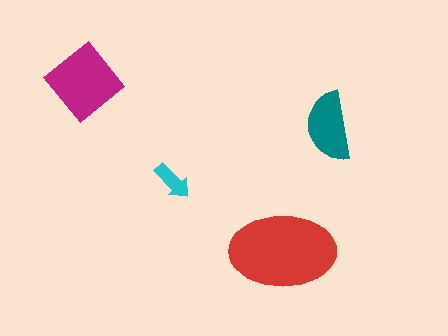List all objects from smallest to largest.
The cyan arrow, the teal semicircle, the magenta diamond, the red ellipse.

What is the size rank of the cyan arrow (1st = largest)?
4th.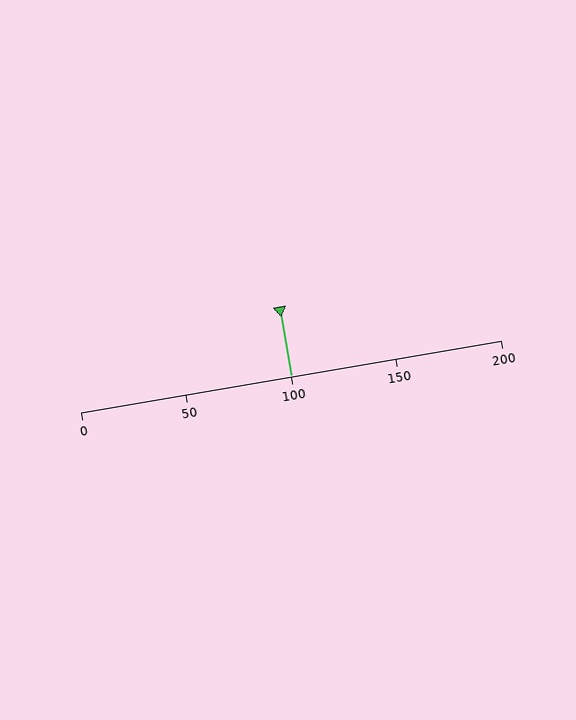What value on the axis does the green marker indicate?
The marker indicates approximately 100.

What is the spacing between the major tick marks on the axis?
The major ticks are spaced 50 apart.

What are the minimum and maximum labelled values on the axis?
The axis runs from 0 to 200.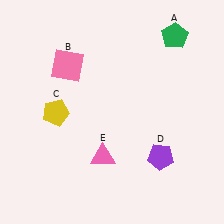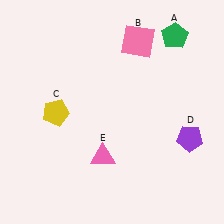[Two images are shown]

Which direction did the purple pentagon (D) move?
The purple pentagon (D) moved right.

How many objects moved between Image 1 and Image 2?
2 objects moved between the two images.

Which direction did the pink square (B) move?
The pink square (B) moved right.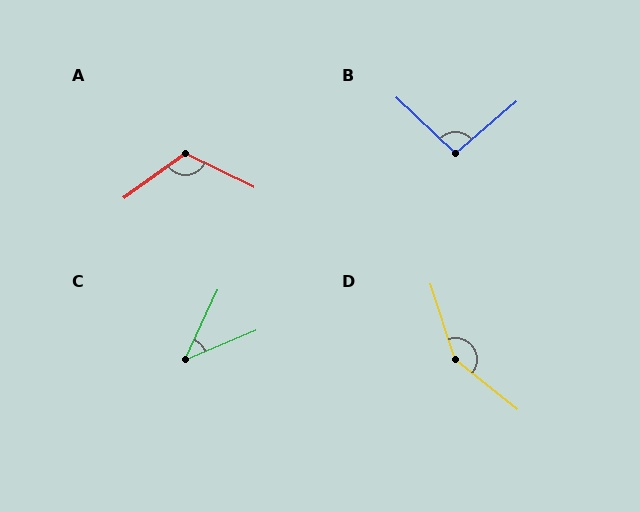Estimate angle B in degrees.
Approximately 96 degrees.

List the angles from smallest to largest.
C (42°), B (96°), A (118°), D (147°).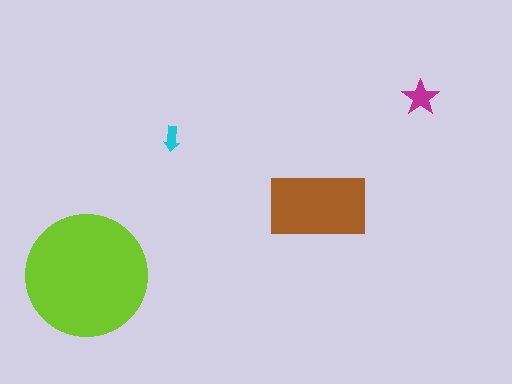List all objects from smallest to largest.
The cyan arrow, the magenta star, the brown rectangle, the lime circle.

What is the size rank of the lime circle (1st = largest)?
1st.